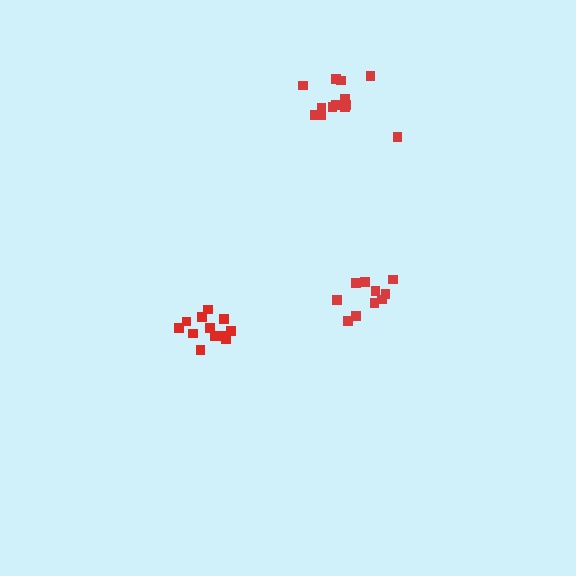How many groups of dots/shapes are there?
There are 3 groups.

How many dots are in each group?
Group 1: 10 dots, Group 2: 13 dots, Group 3: 13 dots (36 total).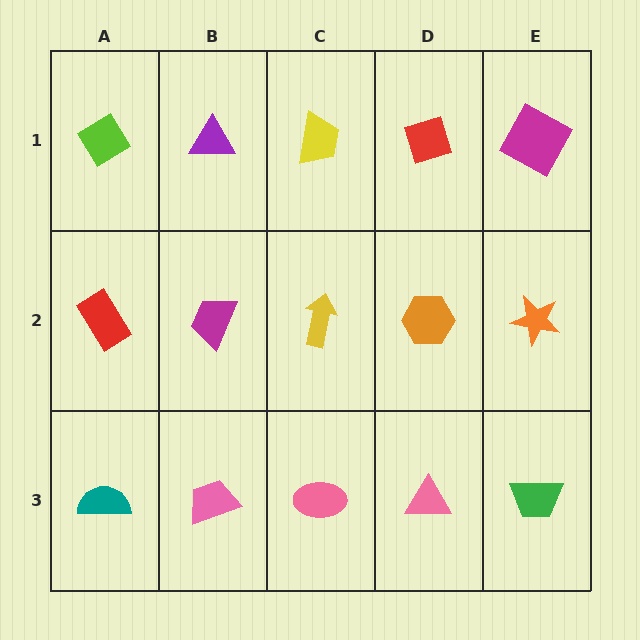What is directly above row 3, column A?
A red rectangle.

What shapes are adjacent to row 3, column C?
A yellow arrow (row 2, column C), a pink trapezoid (row 3, column B), a pink triangle (row 3, column D).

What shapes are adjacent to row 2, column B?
A purple triangle (row 1, column B), a pink trapezoid (row 3, column B), a red rectangle (row 2, column A), a yellow arrow (row 2, column C).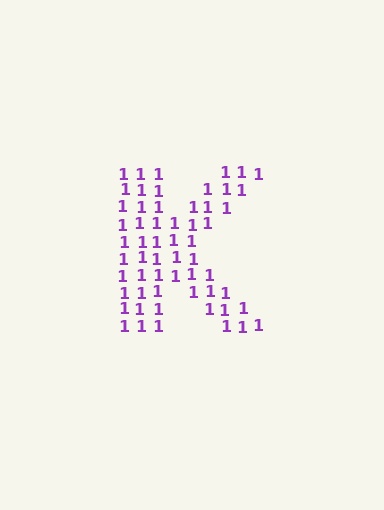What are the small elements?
The small elements are digit 1's.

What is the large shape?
The large shape is the letter K.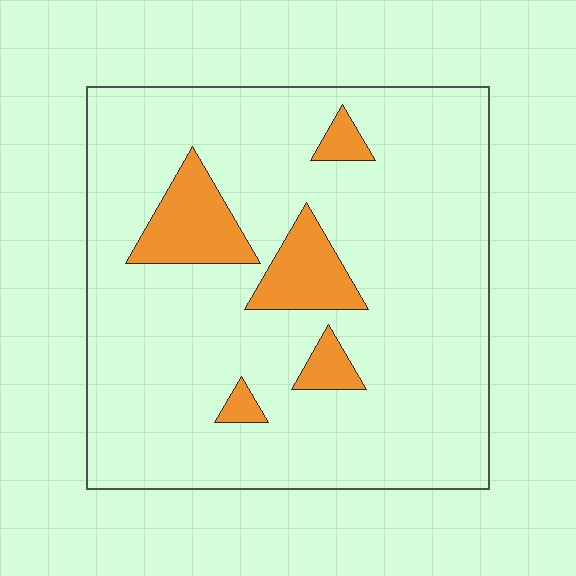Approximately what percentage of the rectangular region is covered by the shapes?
Approximately 15%.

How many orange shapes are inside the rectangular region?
5.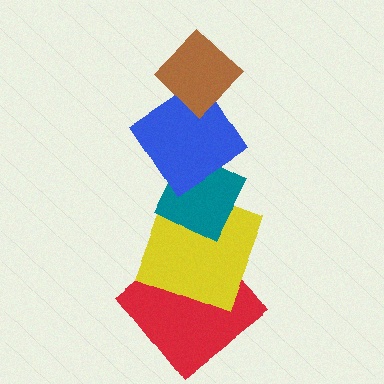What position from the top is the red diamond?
The red diamond is 5th from the top.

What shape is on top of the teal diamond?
The blue diamond is on top of the teal diamond.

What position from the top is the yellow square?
The yellow square is 4th from the top.